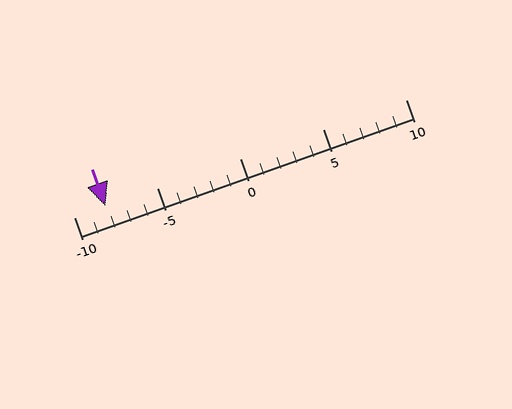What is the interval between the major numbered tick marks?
The major tick marks are spaced 5 units apart.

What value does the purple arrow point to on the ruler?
The purple arrow points to approximately -8.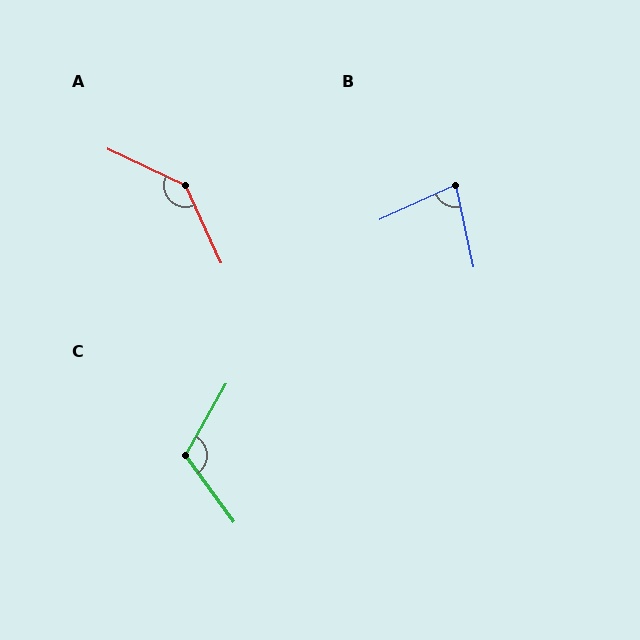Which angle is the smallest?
B, at approximately 78 degrees.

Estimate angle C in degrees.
Approximately 114 degrees.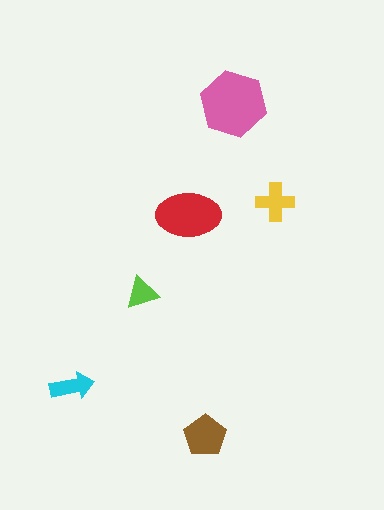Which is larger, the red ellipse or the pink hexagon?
The pink hexagon.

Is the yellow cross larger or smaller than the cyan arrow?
Larger.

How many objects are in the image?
There are 6 objects in the image.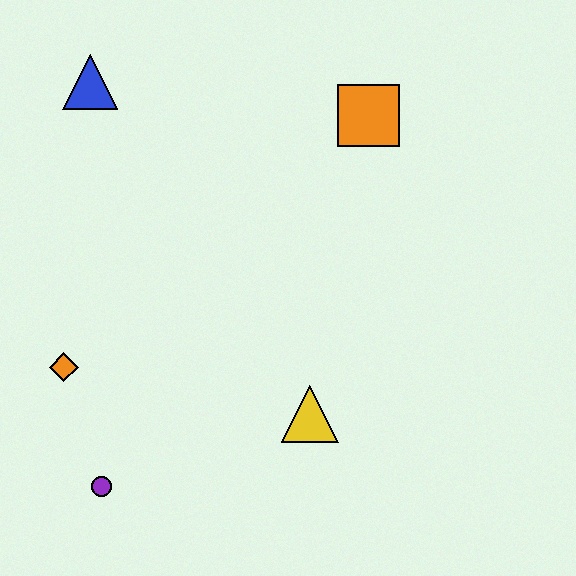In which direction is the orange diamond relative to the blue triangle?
The orange diamond is below the blue triangle.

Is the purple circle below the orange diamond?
Yes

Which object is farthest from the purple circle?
The orange square is farthest from the purple circle.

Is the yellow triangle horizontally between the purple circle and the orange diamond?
No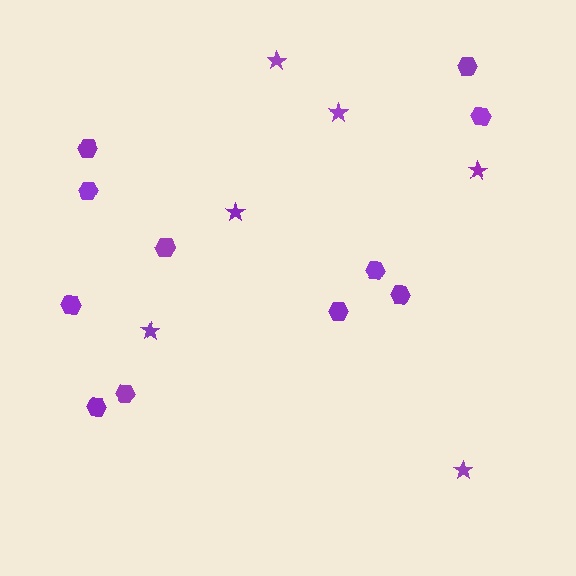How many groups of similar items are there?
There are 2 groups: one group of stars (6) and one group of hexagons (11).